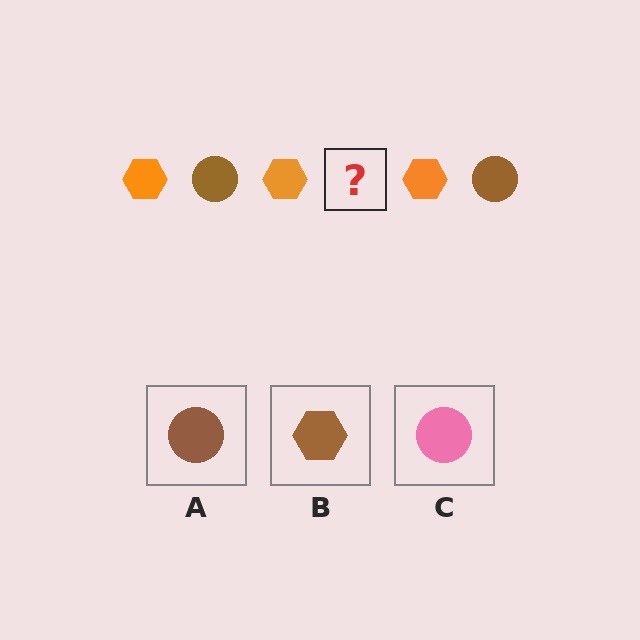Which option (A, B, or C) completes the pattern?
A.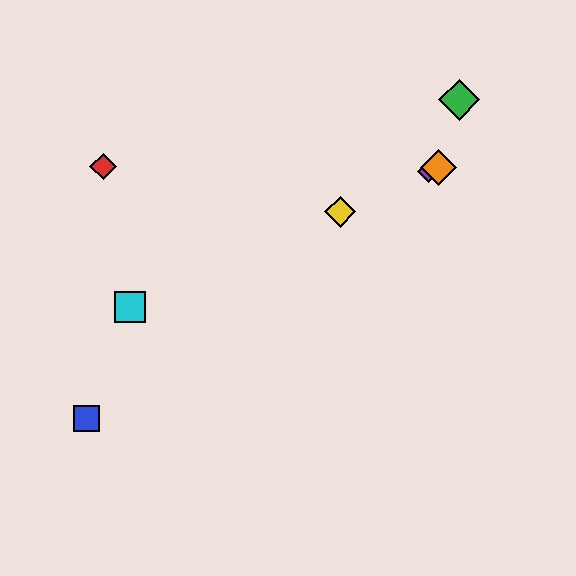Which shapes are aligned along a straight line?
The yellow diamond, the purple diamond, the orange diamond, the cyan square are aligned along a straight line.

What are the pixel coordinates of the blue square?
The blue square is at (86, 419).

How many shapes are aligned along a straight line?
4 shapes (the yellow diamond, the purple diamond, the orange diamond, the cyan square) are aligned along a straight line.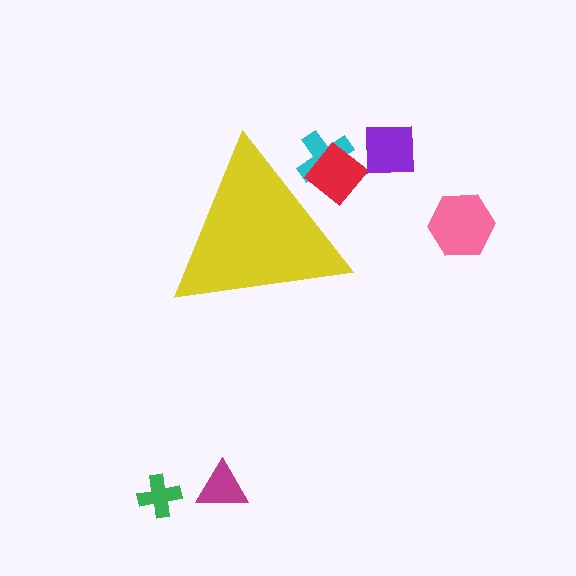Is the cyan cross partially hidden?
Yes, the cyan cross is partially hidden behind the yellow triangle.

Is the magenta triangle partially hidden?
No, the magenta triangle is fully visible.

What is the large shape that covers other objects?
A yellow triangle.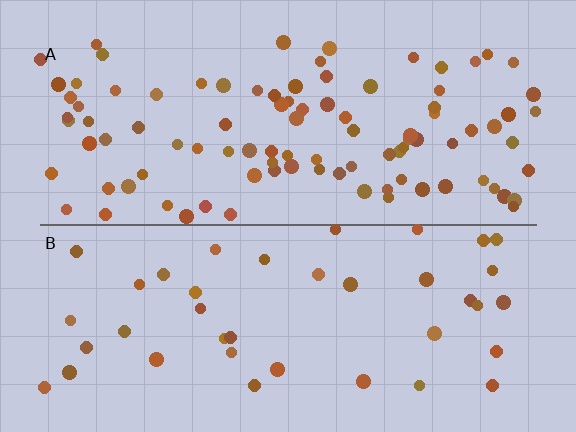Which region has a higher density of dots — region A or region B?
A (the top).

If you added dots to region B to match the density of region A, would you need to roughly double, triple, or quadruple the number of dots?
Approximately double.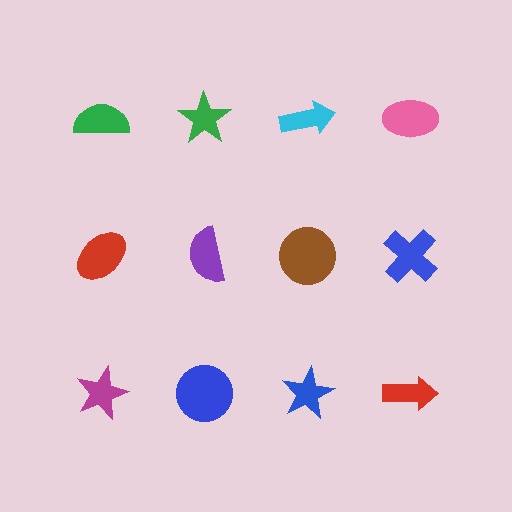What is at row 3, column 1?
A magenta star.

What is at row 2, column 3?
A brown circle.